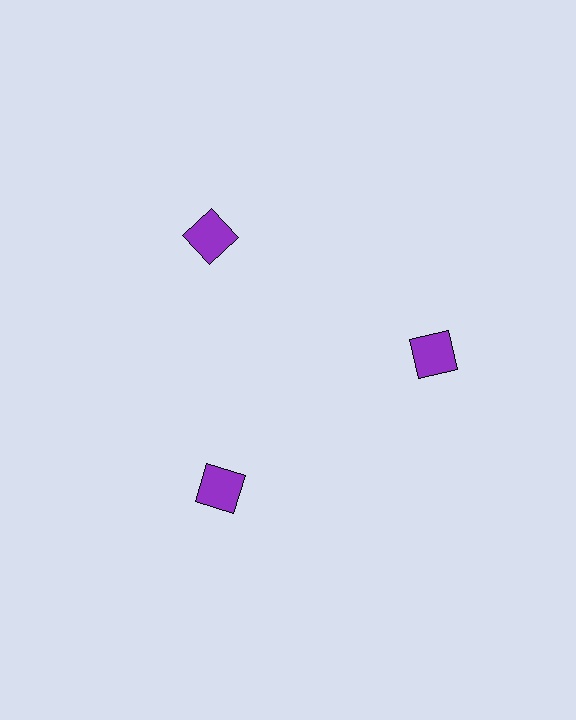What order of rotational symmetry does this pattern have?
This pattern has 3-fold rotational symmetry.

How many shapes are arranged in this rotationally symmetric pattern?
There are 3 shapes, arranged in 3 groups of 1.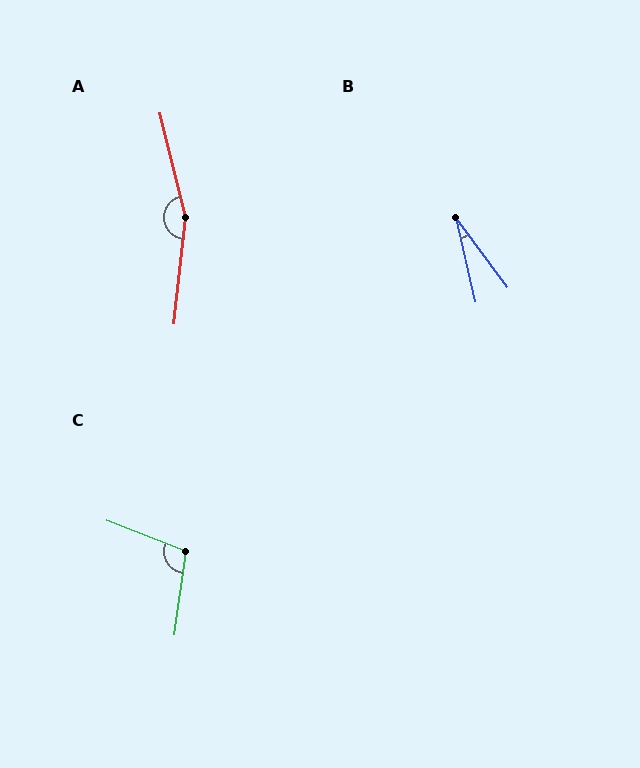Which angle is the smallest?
B, at approximately 24 degrees.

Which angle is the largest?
A, at approximately 160 degrees.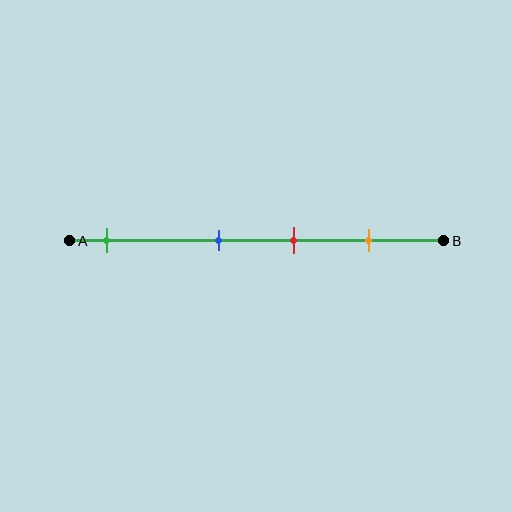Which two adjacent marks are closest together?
The blue and red marks are the closest adjacent pair.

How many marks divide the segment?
There are 4 marks dividing the segment.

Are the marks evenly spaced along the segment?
No, the marks are not evenly spaced.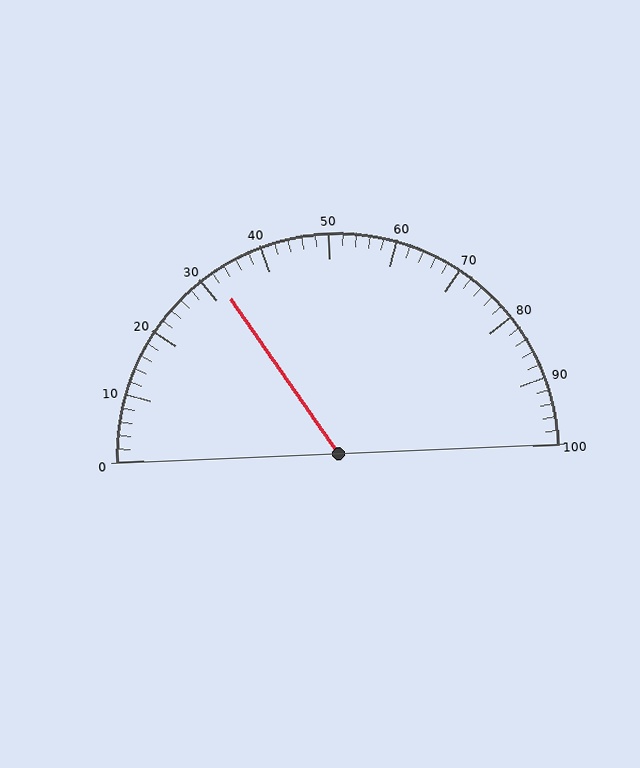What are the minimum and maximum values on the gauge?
The gauge ranges from 0 to 100.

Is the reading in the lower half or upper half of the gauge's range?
The reading is in the lower half of the range (0 to 100).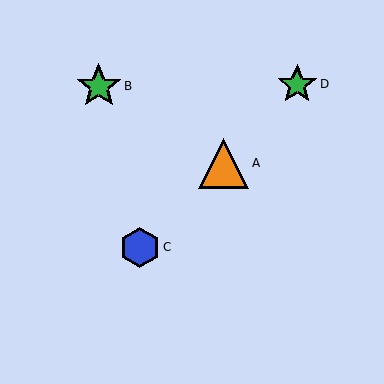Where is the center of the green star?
The center of the green star is at (297, 84).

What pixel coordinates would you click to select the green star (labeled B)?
Click at (99, 86) to select the green star B.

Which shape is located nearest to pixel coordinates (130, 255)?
The blue hexagon (labeled C) at (140, 247) is nearest to that location.